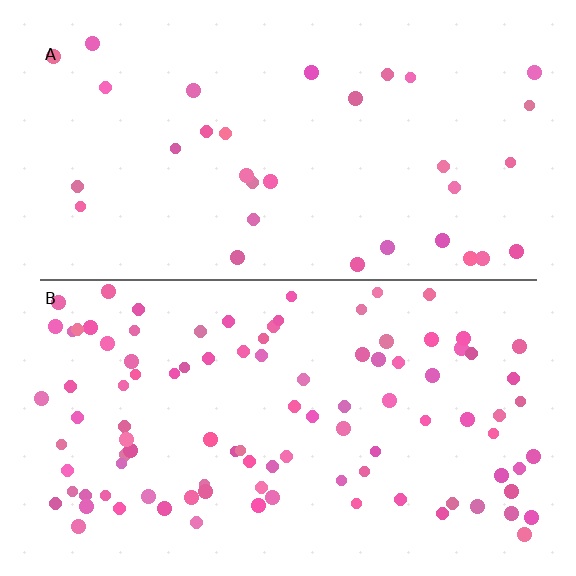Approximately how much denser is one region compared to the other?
Approximately 3.1× — region B over region A.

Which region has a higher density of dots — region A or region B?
B (the bottom).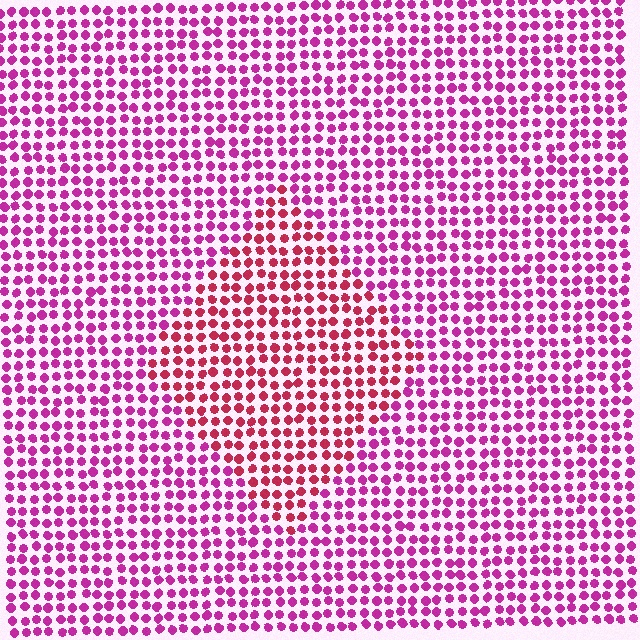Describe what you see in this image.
The image is filled with small magenta elements in a uniform arrangement. A diamond-shaped region is visible where the elements are tinted to a slightly different hue, forming a subtle color boundary.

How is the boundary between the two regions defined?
The boundary is defined purely by a slight shift in hue (about 32 degrees). Spacing, size, and orientation are identical on both sides.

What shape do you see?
I see a diamond.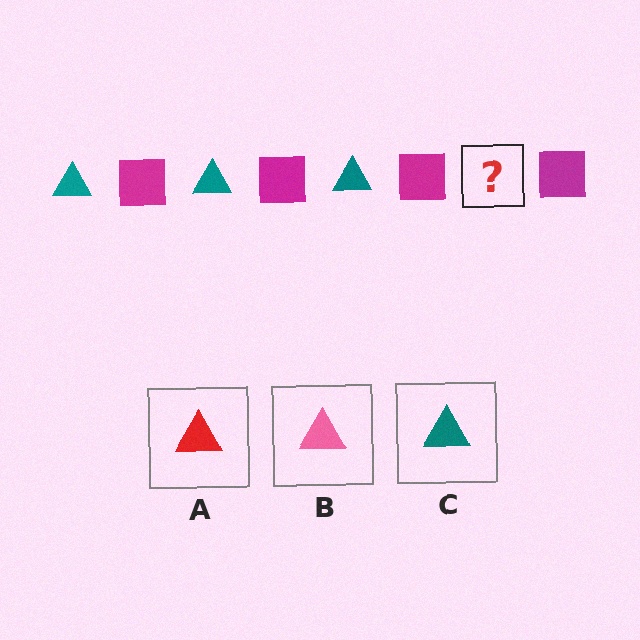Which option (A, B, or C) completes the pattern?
C.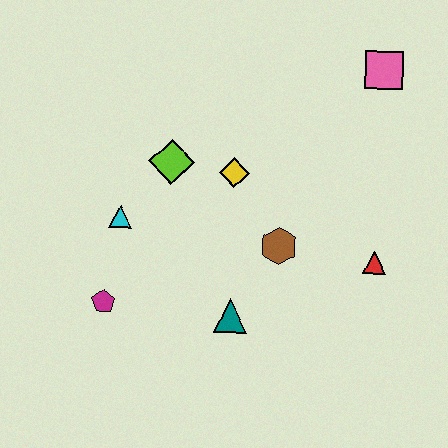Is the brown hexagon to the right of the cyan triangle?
Yes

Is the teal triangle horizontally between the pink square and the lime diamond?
Yes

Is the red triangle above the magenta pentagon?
Yes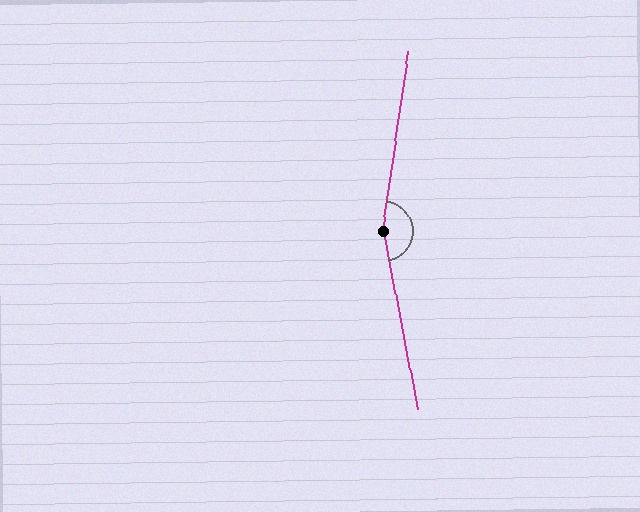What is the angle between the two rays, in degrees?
Approximately 161 degrees.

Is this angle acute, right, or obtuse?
It is obtuse.